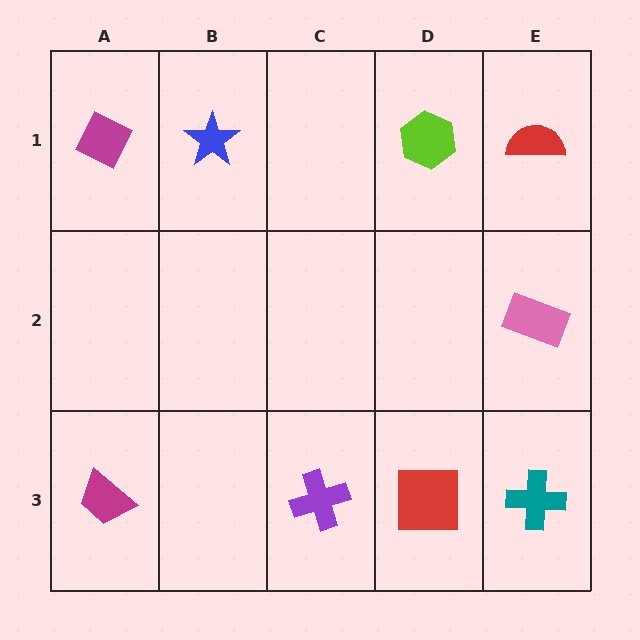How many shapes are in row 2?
1 shape.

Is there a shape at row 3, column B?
No, that cell is empty.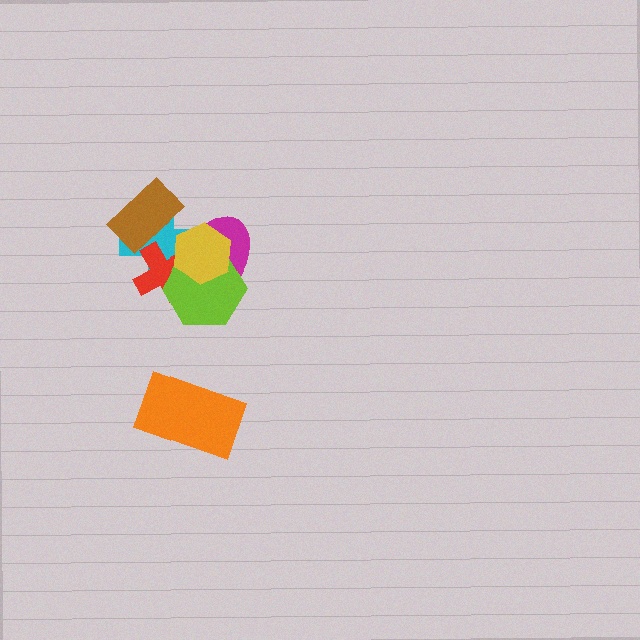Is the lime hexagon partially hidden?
Yes, it is partially covered by another shape.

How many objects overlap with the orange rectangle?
0 objects overlap with the orange rectangle.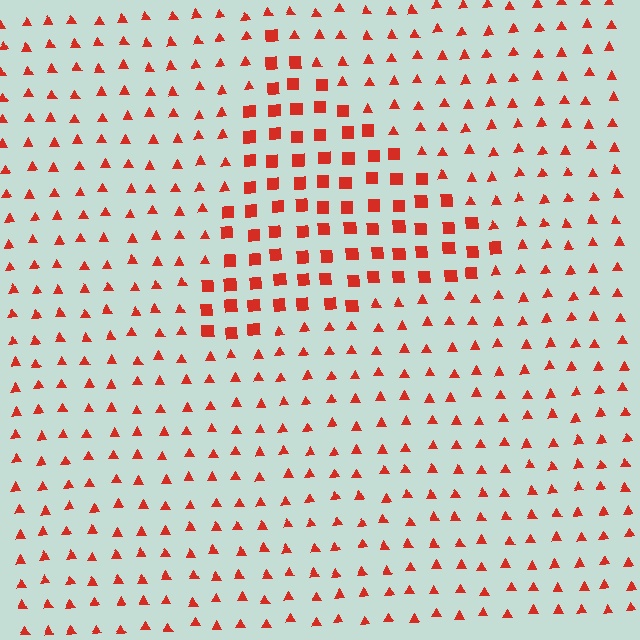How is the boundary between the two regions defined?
The boundary is defined by a change in element shape: squares inside vs. triangles outside. All elements share the same color and spacing.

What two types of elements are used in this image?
The image uses squares inside the triangle region and triangles outside it.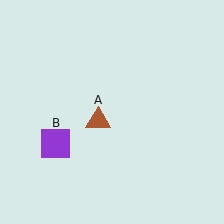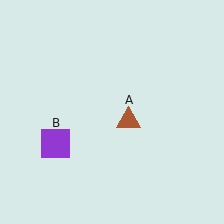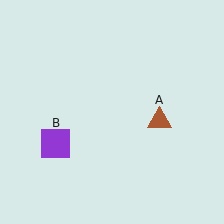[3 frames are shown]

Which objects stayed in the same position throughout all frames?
Purple square (object B) remained stationary.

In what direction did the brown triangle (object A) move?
The brown triangle (object A) moved right.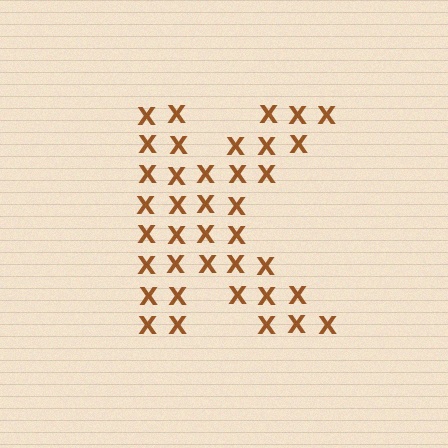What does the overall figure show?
The overall figure shows the letter K.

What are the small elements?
The small elements are letter X's.